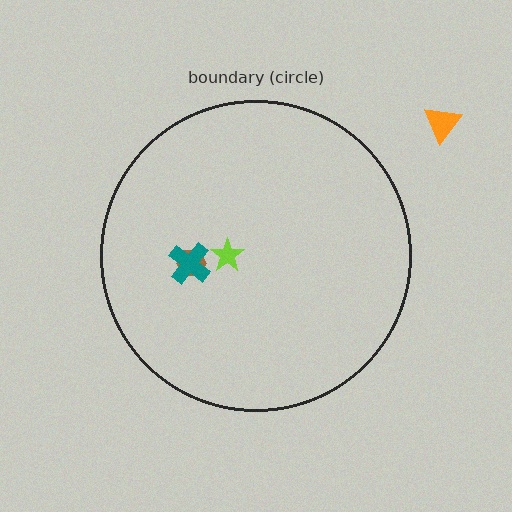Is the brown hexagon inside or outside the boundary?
Inside.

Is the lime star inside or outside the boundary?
Inside.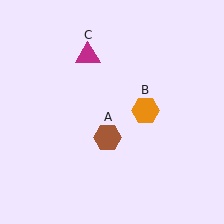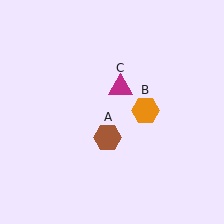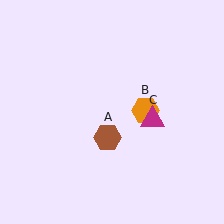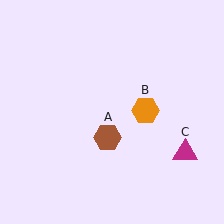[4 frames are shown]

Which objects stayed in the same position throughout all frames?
Brown hexagon (object A) and orange hexagon (object B) remained stationary.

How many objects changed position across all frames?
1 object changed position: magenta triangle (object C).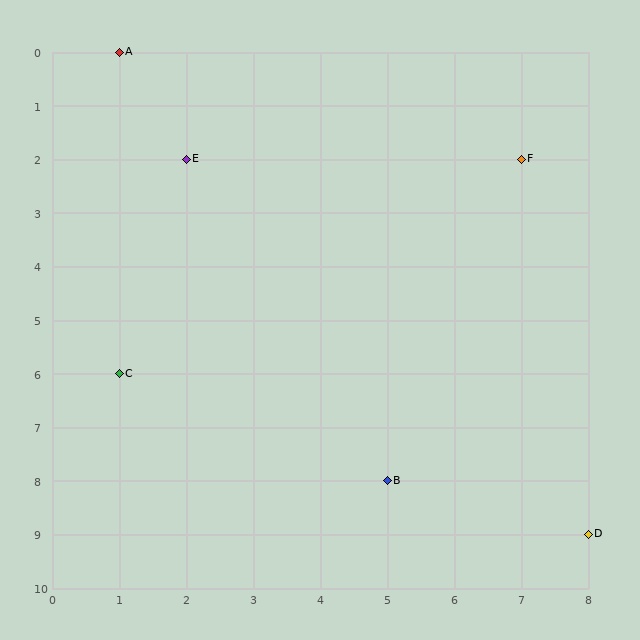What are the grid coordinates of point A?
Point A is at grid coordinates (1, 0).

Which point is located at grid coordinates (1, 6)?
Point C is at (1, 6).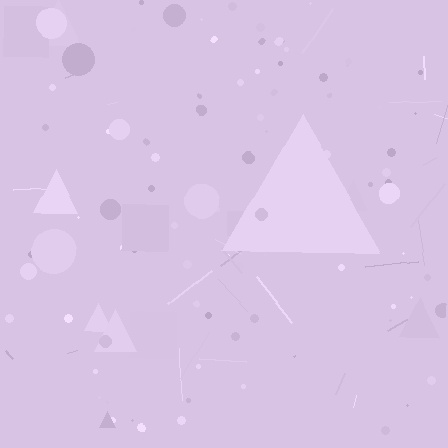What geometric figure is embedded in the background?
A triangle is embedded in the background.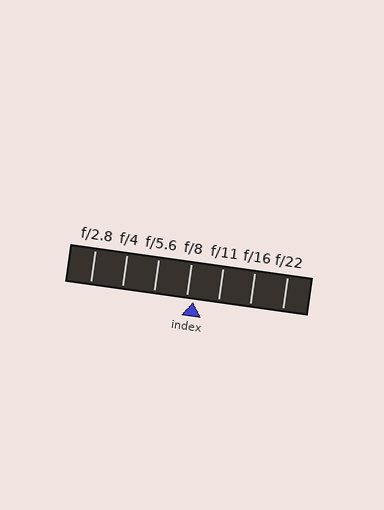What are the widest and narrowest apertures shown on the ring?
The widest aperture shown is f/2.8 and the narrowest is f/22.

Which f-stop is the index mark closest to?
The index mark is closest to f/8.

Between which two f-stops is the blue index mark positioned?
The index mark is between f/8 and f/11.